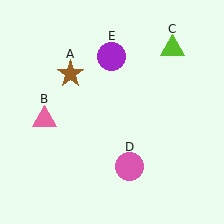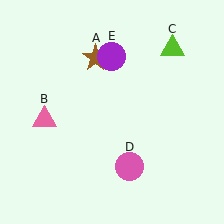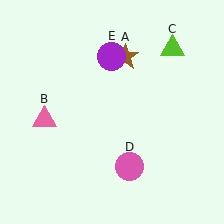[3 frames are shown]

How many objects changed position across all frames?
1 object changed position: brown star (object A).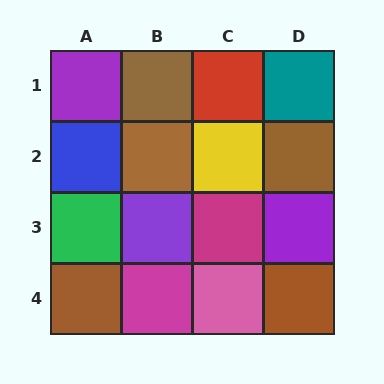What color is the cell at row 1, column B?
Brown.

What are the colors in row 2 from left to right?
Blue, brown, yellow, brown.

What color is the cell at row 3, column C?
Magenta.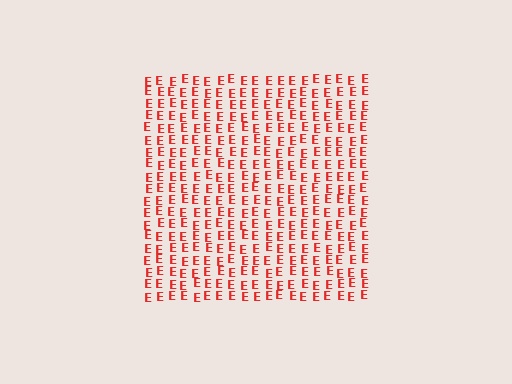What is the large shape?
The large shape is a square.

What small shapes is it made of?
It is made of small letter E's.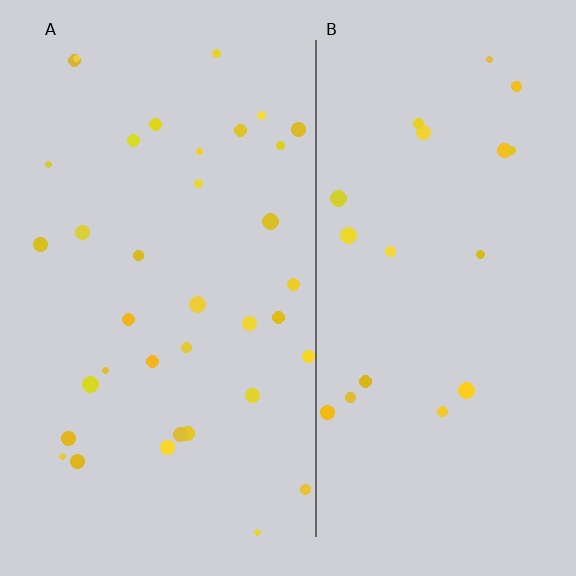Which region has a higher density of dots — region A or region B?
A (the left).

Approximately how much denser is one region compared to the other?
Approximately 1.9× — region A over region B.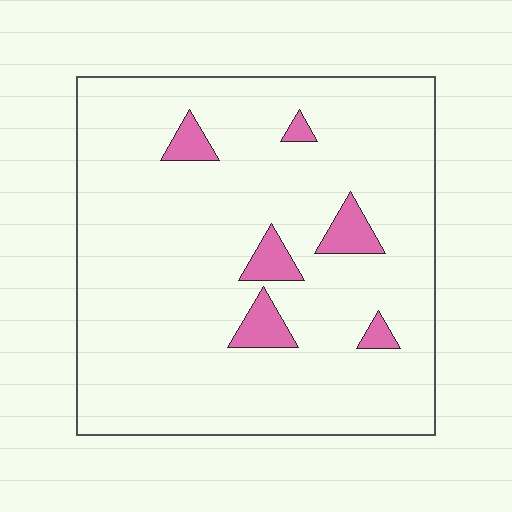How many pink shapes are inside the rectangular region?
6.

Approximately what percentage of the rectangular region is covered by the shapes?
Approximately 5%.